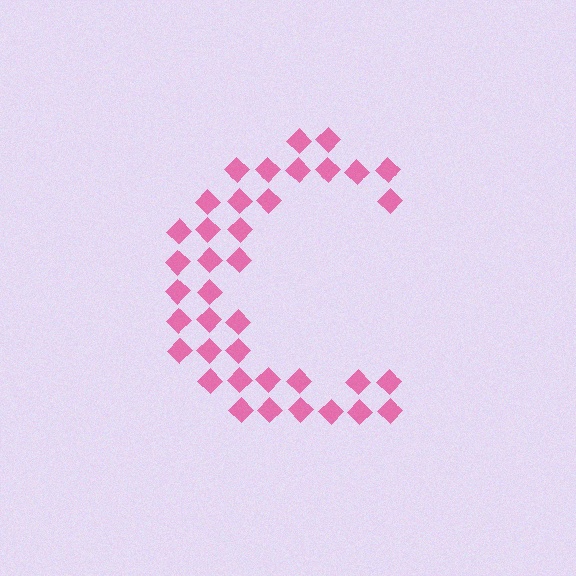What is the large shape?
The large shape is the letter C.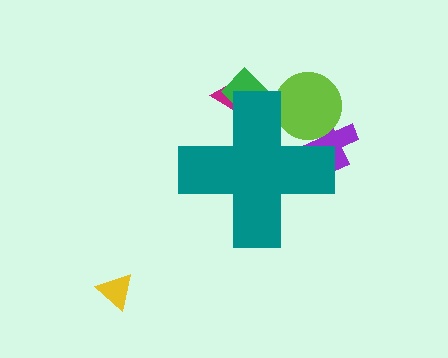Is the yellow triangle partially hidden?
No, the yellow triangle is fully visible.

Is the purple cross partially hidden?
Yes, the purple cross is partially hidden behind the teal cross.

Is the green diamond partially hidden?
Yes, the green diamond is partially hidden behind the teal cross.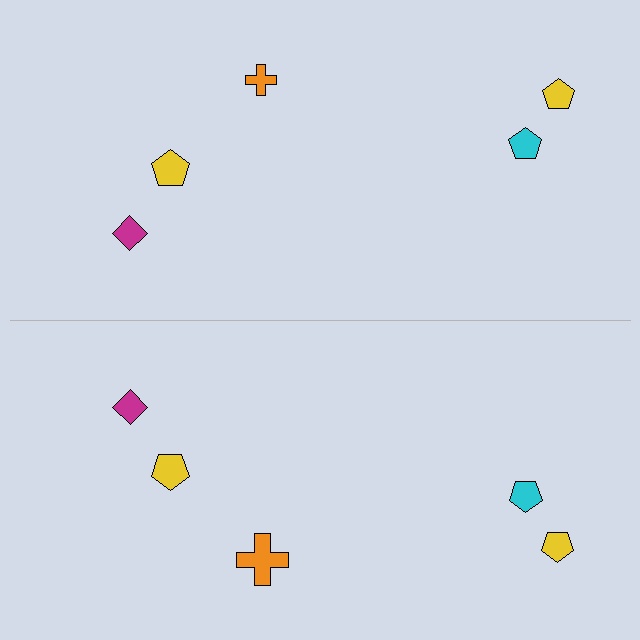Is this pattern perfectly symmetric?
No, the pattern is not perfectly symmetric. The orange cross on the bottom side has a different size than its mirror counterpart.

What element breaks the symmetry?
The orange cross on the bottom side has a different size than its mirror counterpart.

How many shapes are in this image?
There are 10 shapes in this image.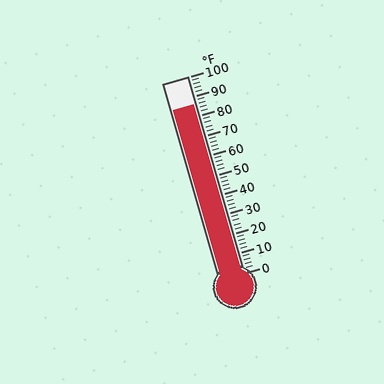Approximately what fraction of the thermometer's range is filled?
The thermometer is filled to approximately 85% of its range.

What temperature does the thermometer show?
The thermometer shows approximately 86°F.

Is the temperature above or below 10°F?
The temperature is above 10°F.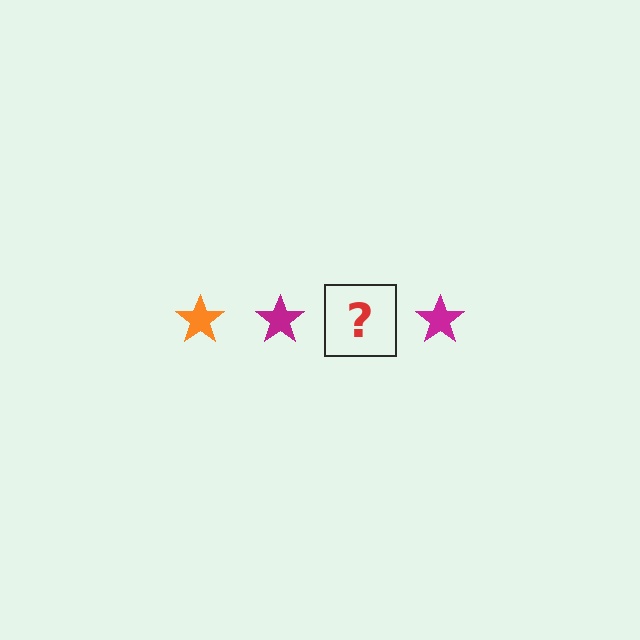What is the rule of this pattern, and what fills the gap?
The rule is that the pattern cycles through orange, magenta stars. The gap should be filled with an orange star.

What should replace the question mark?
The question mark should be replaced with an orange star.